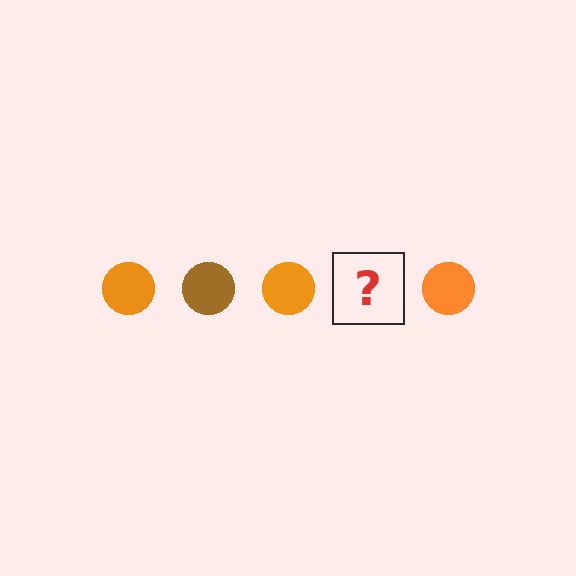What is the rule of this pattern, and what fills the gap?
The rule is that the pattern cycles through orange, brown circles. The gap should be filled with a brown circle.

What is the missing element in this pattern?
The missing element is a brown circle.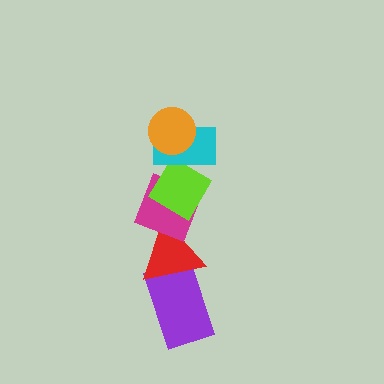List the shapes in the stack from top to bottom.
From top to bottom: the orange circle, the cyan rectangle, the lime diamond, the magenta diamond, the red triangle, the purple rectangle.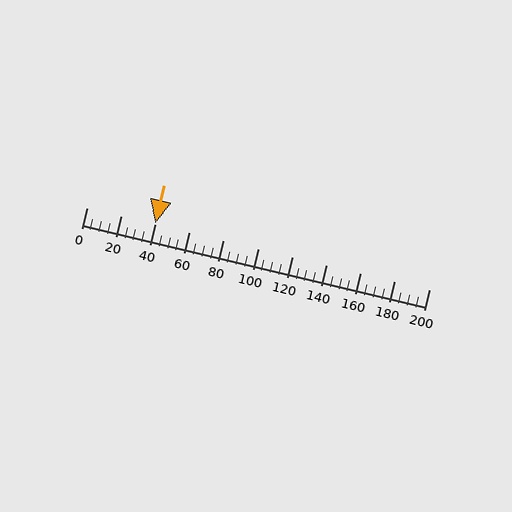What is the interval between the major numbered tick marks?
The major tick marks are spaced 20 units apart.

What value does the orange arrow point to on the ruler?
The orange arrow points to approximately 40.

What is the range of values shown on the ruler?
The ruler shows values from 0 to 200.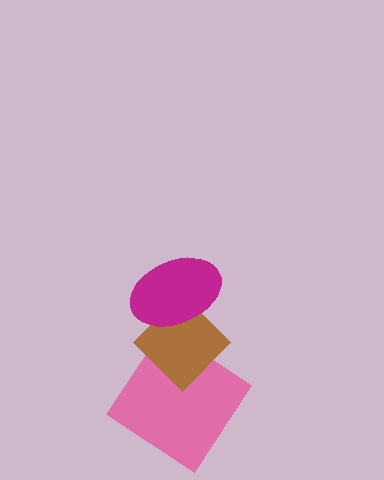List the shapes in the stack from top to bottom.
From top to bottom: the magenta ellipse, the brown diamond, the pink diamond.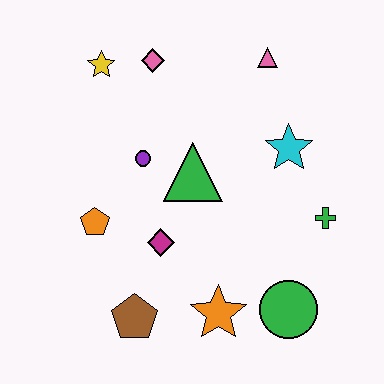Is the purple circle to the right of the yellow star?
Yes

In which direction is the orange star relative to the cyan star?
The orange star is below the cyan star.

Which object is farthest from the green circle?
The yellow star is farthest from the green circle.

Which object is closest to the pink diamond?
The yellow star is closest to the pink diamond.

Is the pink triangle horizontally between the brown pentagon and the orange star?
No